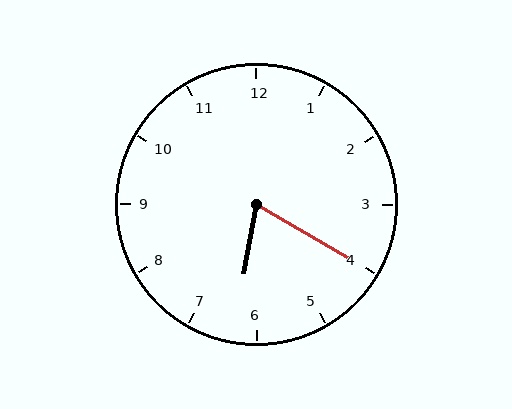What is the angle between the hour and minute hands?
Approximately 70 degrees.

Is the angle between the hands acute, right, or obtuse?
It is acute.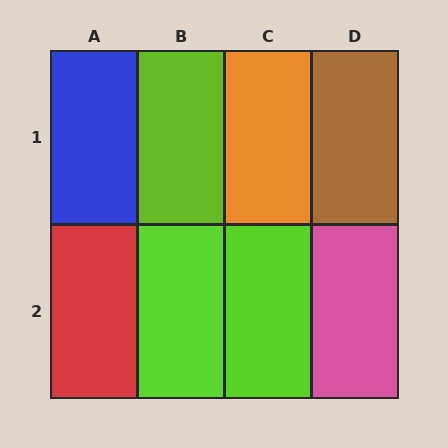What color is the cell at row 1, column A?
Blue.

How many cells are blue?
1 cell is blue.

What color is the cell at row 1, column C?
Orange.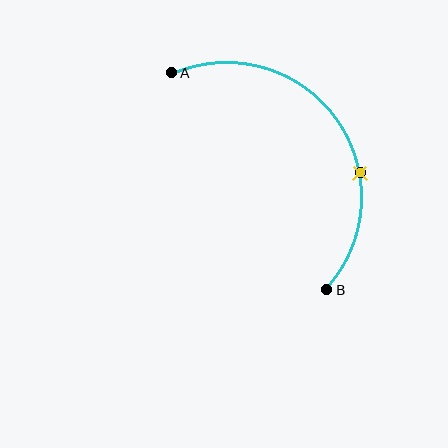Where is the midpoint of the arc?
The arc midpoint is the point on the curve farthest from the straight line joining A and B. It sits above and to the right of that line.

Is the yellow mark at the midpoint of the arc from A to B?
No. The yellow mark lies on the arc but is closer to endpoint B. The arc midpoint would be at the point on the curve equidistant along the arc from both A and B.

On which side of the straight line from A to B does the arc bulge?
The arc bulges above and to the right of the straight line connecting A and B.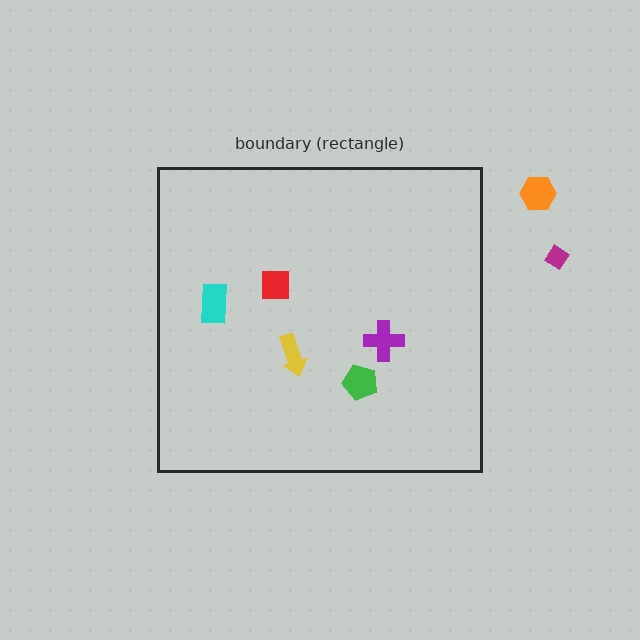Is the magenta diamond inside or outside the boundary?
Outside.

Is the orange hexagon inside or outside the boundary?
Outside.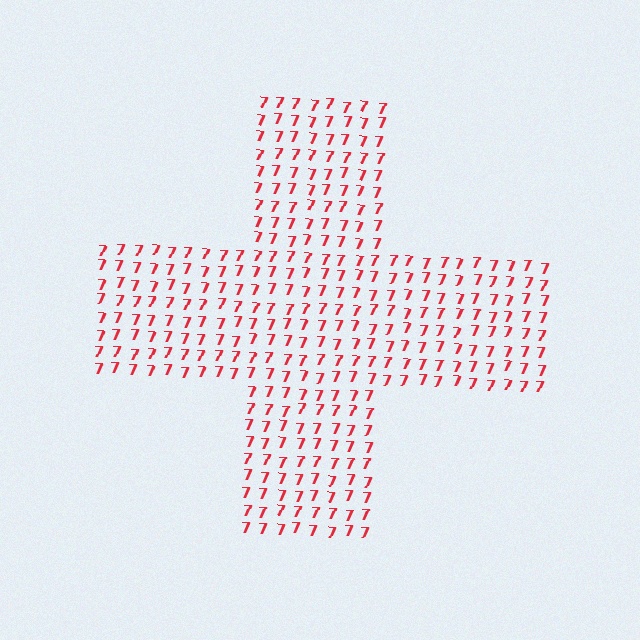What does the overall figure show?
The overall figure shows a cross.